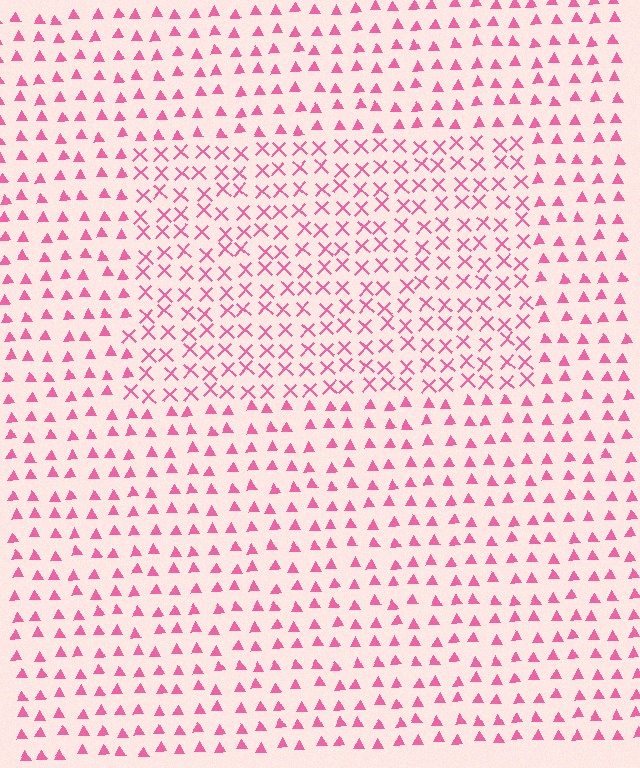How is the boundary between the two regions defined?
The boundary is defined by a change in element shape: X marks inside vs. triangles outside. All elements share the same color and spacing.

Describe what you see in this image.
The image is filled with small pink elements arranged in a uniform grid. A rectangle-shaped region contains X marks, while the surrounding area contains triangles. The boundary is defined purely by the change in element shape.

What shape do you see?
I see a rectangle.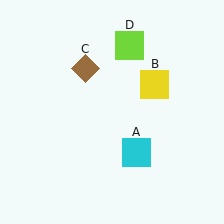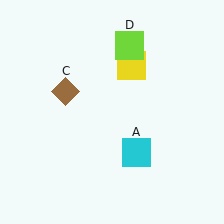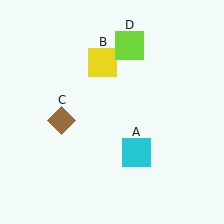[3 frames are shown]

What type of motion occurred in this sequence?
The yellow square (object B), brown diamond (object C) rotated counterclockwise around the center of the scene.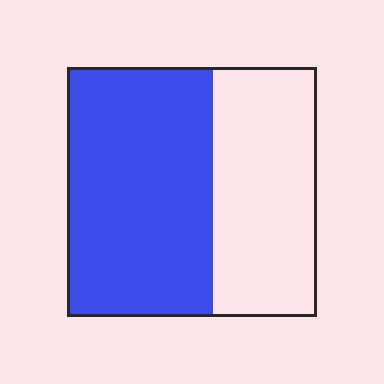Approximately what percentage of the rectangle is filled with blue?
Approximately 60%.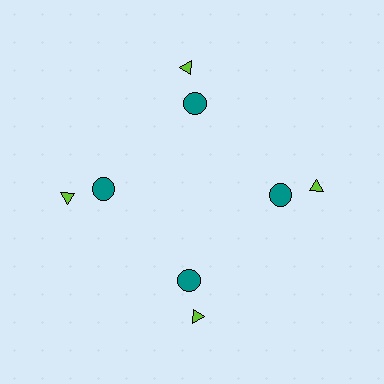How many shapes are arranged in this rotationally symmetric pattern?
There are 8 shapes, arranged in 4 groups of 2.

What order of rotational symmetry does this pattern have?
This pattern has 4-fold rotational symmetry.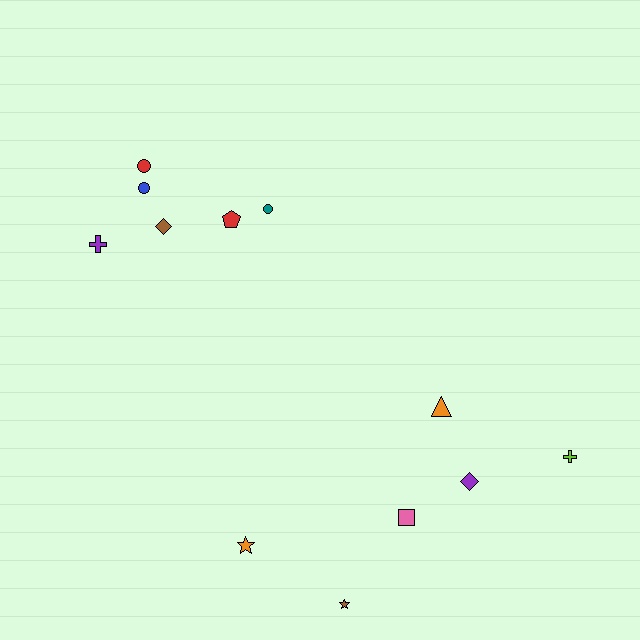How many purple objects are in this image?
There are 2 purple objects.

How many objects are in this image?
There are 12 objects.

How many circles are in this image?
There are 3 circles.